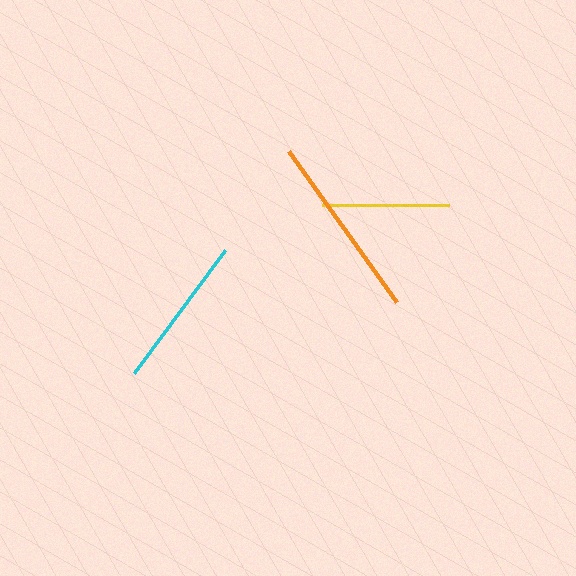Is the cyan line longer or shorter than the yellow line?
The cyan line is longer than the yellow line.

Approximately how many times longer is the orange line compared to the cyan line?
The orange line is approximately 1.2 times the length of the cyan line.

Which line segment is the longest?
The orange line is the longest at approximately 186 pixels.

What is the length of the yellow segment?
The yellow segment is approximately 126 pixels long.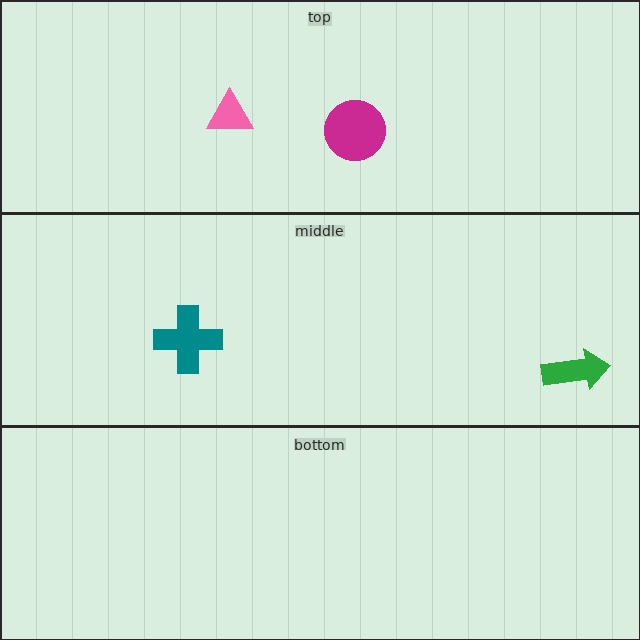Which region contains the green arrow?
The middle region.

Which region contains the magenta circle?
The top region.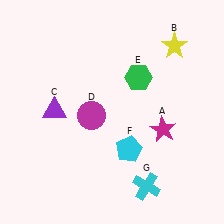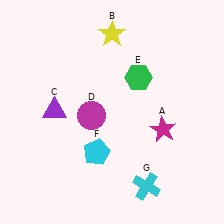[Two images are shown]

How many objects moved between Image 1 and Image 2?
2 objects moved between the two images.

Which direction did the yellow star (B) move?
The yellow star (B) moved left.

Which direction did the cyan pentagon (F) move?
The cyan pentagon (F) moved left.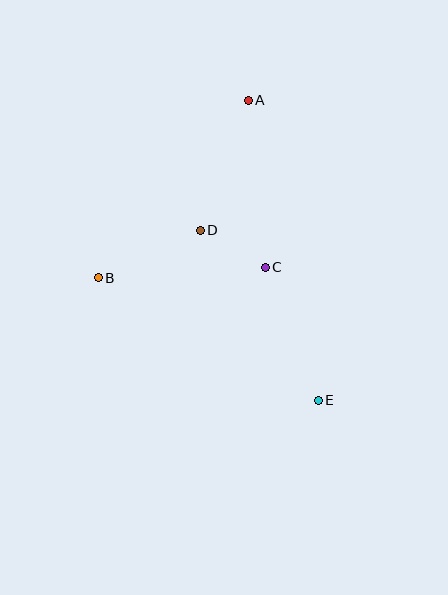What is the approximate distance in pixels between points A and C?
The distance between A and C is approximately 168 pixels.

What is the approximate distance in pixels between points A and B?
The distance between A and B is approximately 233 pixels.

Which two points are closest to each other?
Points C and D are closest to each other.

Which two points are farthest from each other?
Points A and E are farthest from each other.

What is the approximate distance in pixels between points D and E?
The distance between D and E is approximately 207 pixels.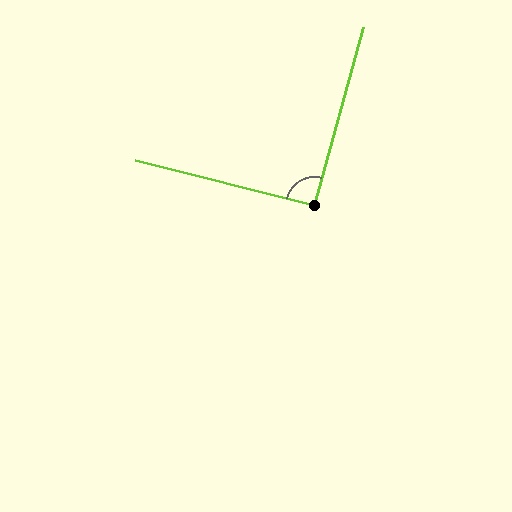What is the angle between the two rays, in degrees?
Approximately 91 degrees.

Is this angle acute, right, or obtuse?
It is approximately a right angle.